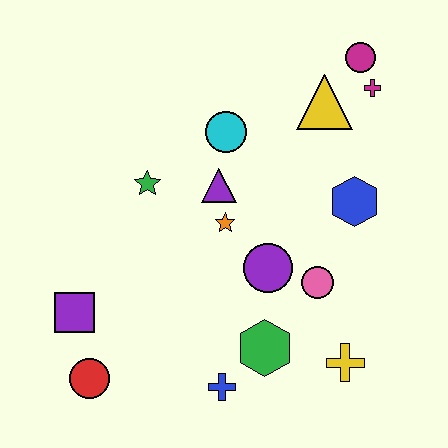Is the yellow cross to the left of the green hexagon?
No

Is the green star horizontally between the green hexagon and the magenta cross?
No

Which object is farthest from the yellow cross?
The magenta circle is farthest from the yellow cross.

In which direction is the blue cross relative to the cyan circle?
The blue cross is below the cyan circle.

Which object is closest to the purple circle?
The pink circle is closest to the purple circle.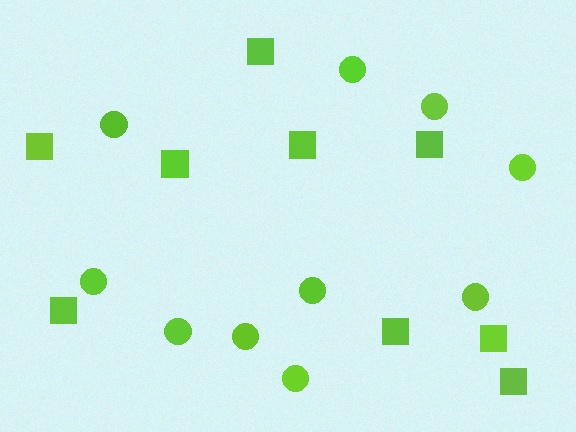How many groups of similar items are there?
There are 2 groups: one group of circles (10) and one group of squares (9).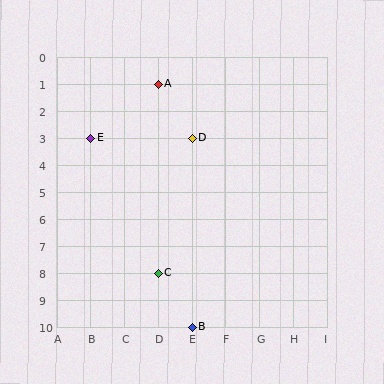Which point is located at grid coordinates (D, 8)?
Point C is at (D, 8).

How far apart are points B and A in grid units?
Points B and A are 1 column and 9 rows apart (about 9.1 grid units diagonally).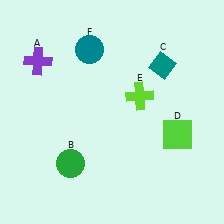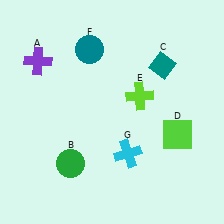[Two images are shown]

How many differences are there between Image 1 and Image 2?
There is 1 difference between the two images.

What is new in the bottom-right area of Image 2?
A cyan cross (G) was added in the bottom-right area of Image 2.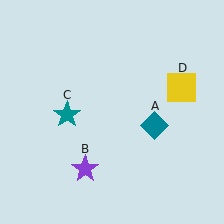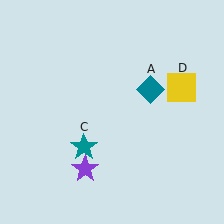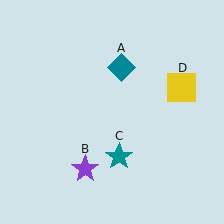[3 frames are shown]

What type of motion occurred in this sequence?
The teal diamond (object A), teal star (object C) rotated counterclockwise around the center of the scene.